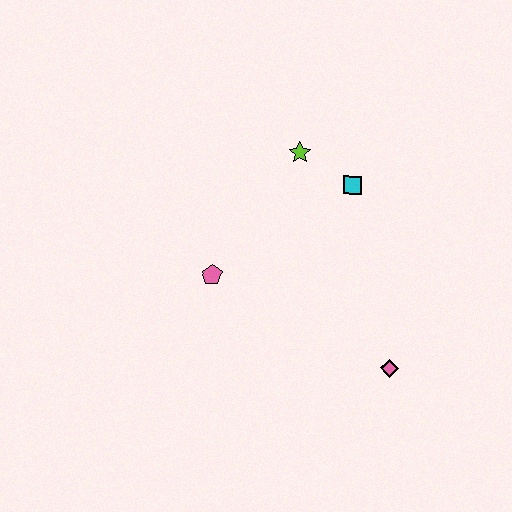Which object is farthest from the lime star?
The pink diamond is farthest from the lime star.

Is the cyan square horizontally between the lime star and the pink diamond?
Yes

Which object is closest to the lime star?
The cyan square is closest to the lime star.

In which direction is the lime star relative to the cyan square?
The lime star is to the left of the cyan square.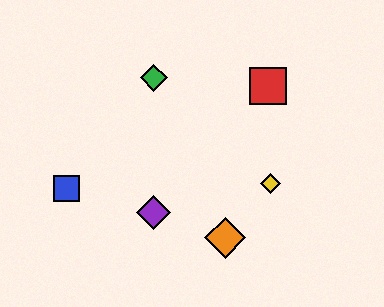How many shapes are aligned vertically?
2 shapes (the green diamond, the purple diamond) are aligned vertically.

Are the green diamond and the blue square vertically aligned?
No, the green diamond is at x≈154 and the blue square is at x≈66.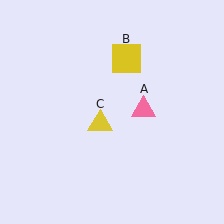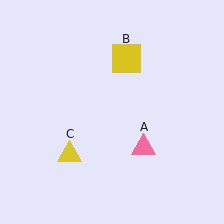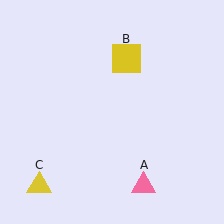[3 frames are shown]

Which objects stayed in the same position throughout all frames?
Yellow square (object B) remained stationary.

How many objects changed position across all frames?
2 objects changed position: pink triangle (object A), yellow triangle (object C).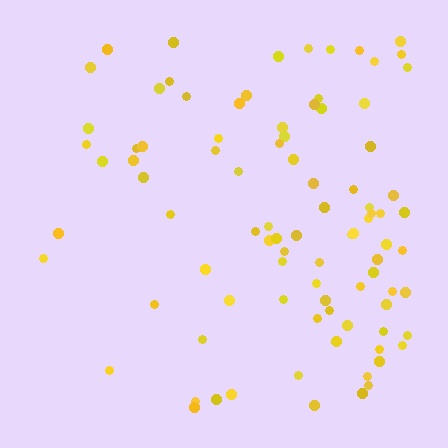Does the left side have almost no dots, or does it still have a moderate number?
Still a moderate number, just noticeably fewer than the right.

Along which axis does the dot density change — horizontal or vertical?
Horizontal.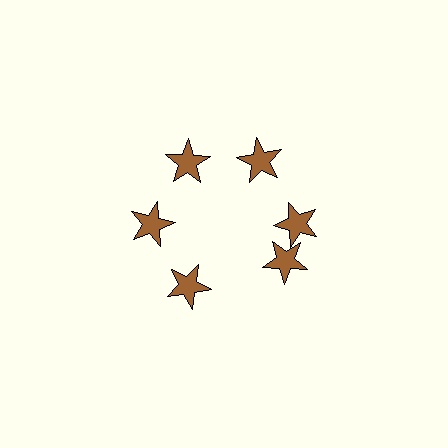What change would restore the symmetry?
The symmetry would be restored by rotating it back into even spacing with its neighbors so that all 6 stars sit at equal angles and equal distance from the center.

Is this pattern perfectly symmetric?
No. The 6 brown stars are arranged in a ring, but one element near the 5 o'clock position is rotated out of alignment along the ring, breaking the 6-fold rotational symmetry.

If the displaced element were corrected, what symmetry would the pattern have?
It would have 6-fold rotational symmetry — the pattern would map onto itself every 60 degrees.